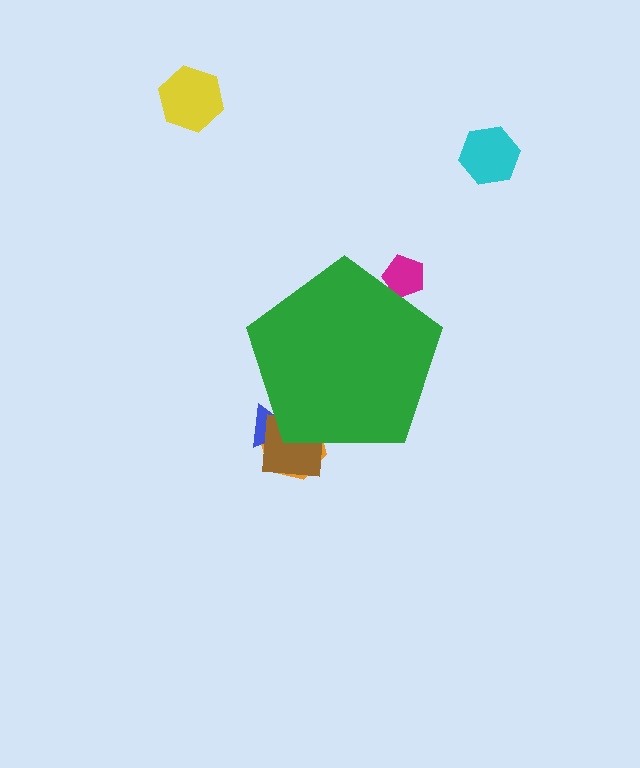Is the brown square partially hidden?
Yes, the brown square is partially hidden behind the green pentagon.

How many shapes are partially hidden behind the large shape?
4 shapes are partially hidden.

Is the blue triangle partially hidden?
Yes, the blue triangle is partially hidden behind the green pentagon.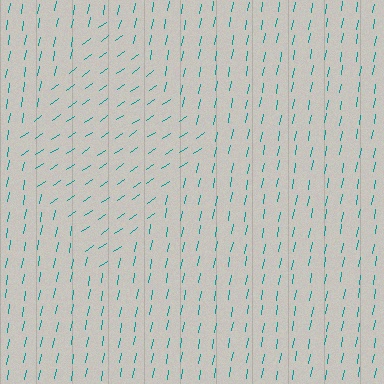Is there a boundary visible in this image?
Yes, there is a texture boundary formed by a change in line orientation.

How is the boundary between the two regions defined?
The boundary is defined purely by a change in line orientation (approximately 45 degrees difference). All lines are the same color and thickness.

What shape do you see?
I see a diamond.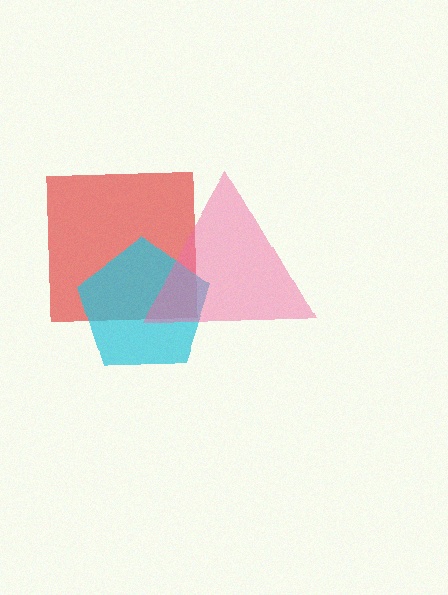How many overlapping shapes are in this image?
There are 3 overlapping shapes in the image.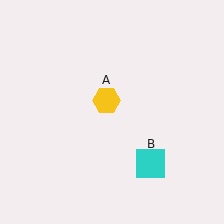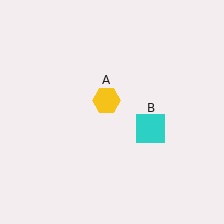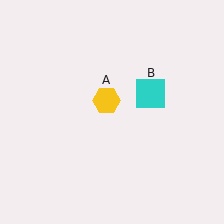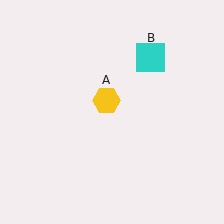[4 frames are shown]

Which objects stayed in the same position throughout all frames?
Yellow hexagon (object A) remained stationary.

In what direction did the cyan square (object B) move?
The cyan square (object B) moved up.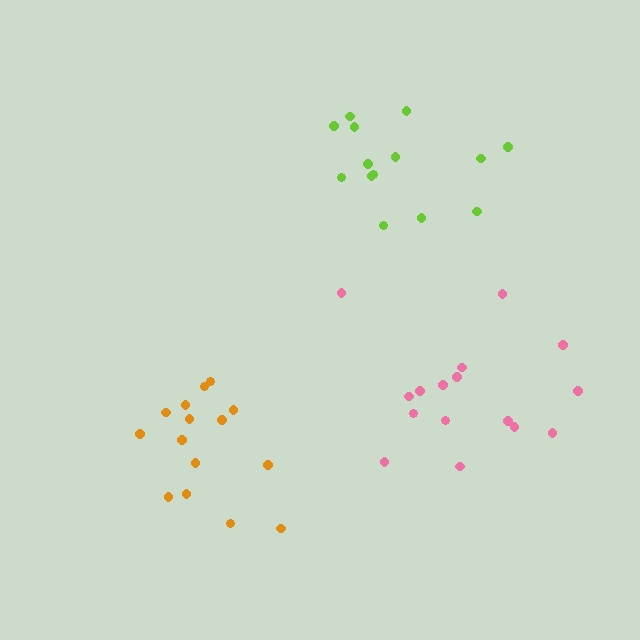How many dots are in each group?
Group 1: 16 dots, Group 2: 15 dots, Group 3: 14 dots (45 total).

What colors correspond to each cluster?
The clusters are colored: pink, orange, lime.